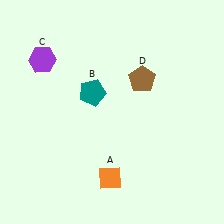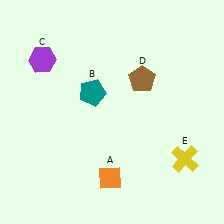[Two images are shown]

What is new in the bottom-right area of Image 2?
A yellow cross (E) was added in the bottom-right area of Image 2.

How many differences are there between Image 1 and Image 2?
There is 1 difference between the two images.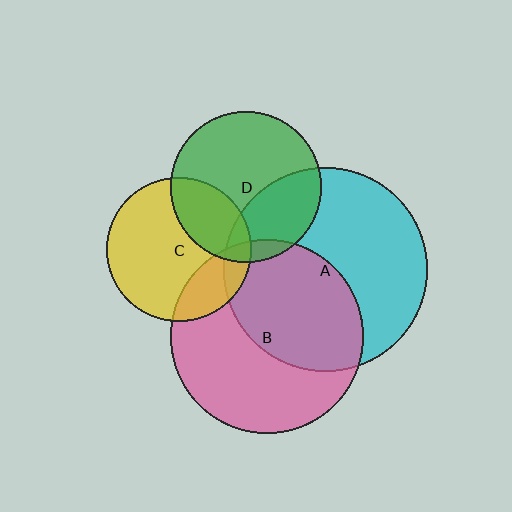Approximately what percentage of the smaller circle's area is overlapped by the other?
Approximately 5%.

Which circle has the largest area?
Circle A (cyan).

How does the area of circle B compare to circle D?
Approximately 1.6 times.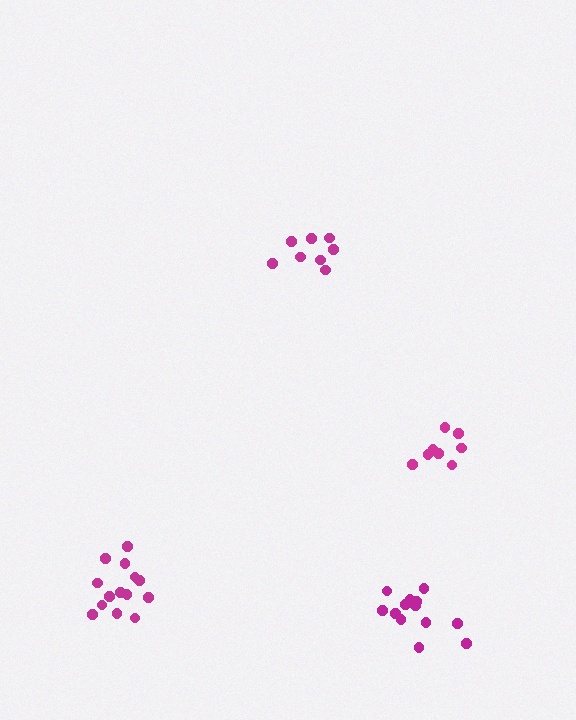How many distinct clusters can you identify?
There are 4 distinct clusters.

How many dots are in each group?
Group 1: 13 dots, Group 2: 8 dots, Group 3: 14 dots, Group 4: 8 dots (43 total).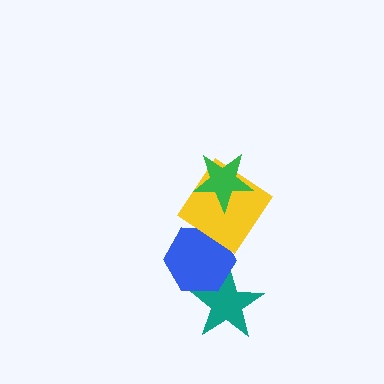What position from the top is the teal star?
The teal star is 4th from the top.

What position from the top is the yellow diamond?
The yellow diamond is 2nd from the top.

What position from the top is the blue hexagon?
The blue hexagon is 3rd from the top.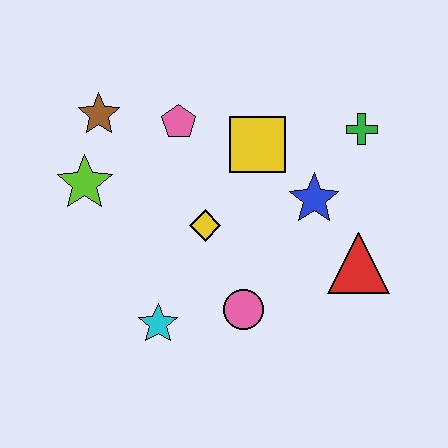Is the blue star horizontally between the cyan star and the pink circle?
No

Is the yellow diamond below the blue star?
Yes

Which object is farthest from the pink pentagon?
The red triangle is farthest from the pink pentagon.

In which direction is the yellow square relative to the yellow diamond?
The yellow square is above the yellow diamond.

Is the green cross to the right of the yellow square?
Yes